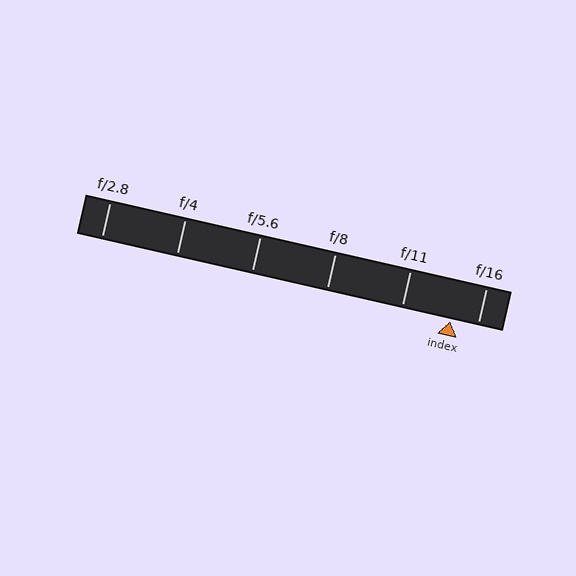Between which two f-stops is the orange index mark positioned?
The index mark is between f/11 and f/16.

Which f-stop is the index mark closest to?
The index mark is closest to f/16.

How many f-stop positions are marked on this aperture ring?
There are 6 f-stop positions marked.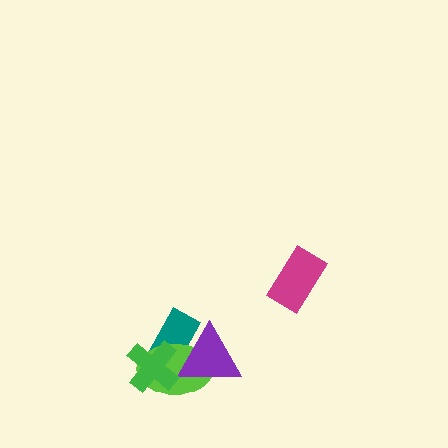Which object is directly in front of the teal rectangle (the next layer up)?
The lime ellipse is directly in front of the teal rectangle.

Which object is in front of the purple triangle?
The green cross is in front of the purple triangle.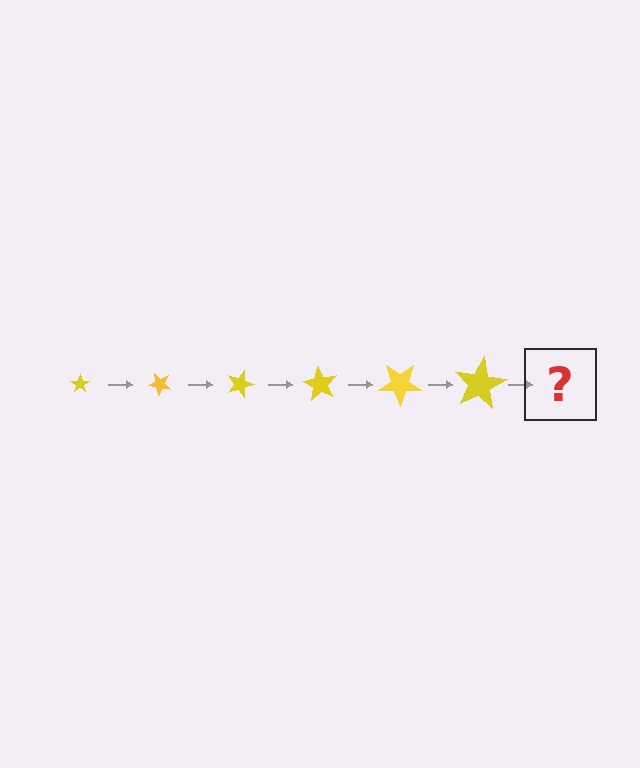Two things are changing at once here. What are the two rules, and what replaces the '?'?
The two rules are that the star grows larger each step and it rotates 45 degrees each step. The '?' should be a star, larger than the previous one and rotated 270 degrees from the start.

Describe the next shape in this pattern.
It should be a star, larger than the previous one and rotated 270 degrees from the start.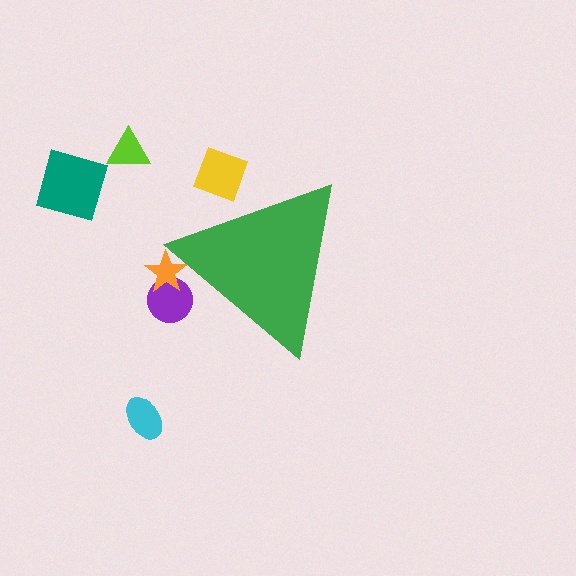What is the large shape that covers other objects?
A green triangle.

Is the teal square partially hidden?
No, the teal square is fully visible.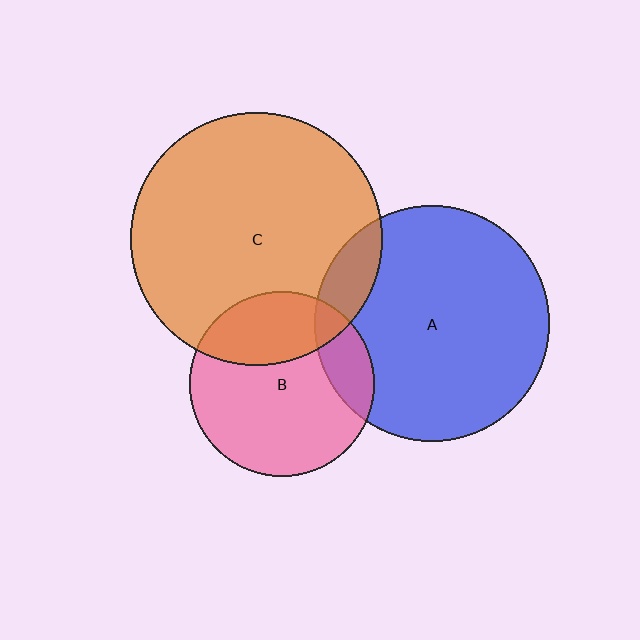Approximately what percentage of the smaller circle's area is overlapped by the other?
Approximately 30%.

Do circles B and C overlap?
Yes.